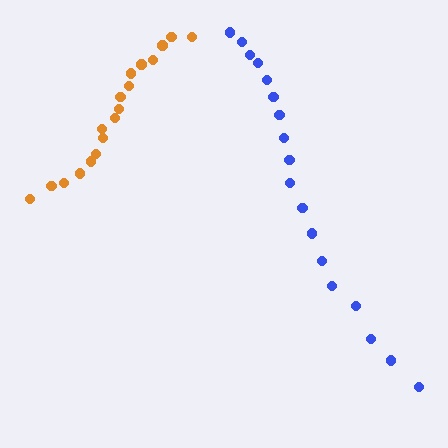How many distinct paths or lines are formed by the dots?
There are 2 distinct paths.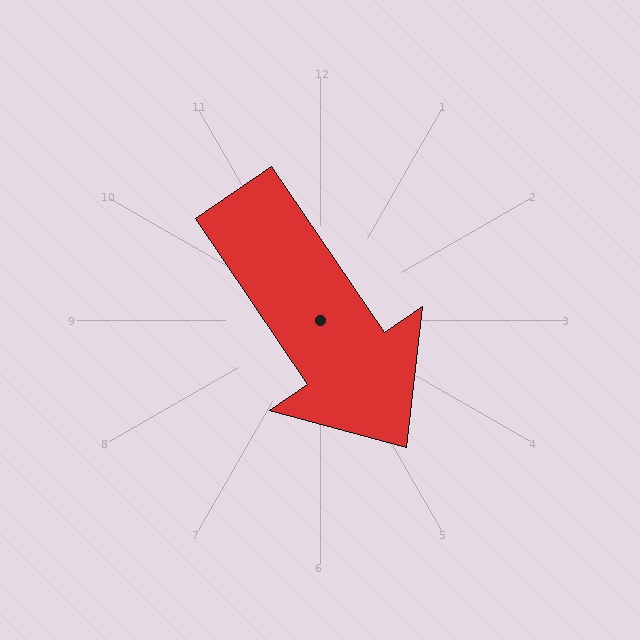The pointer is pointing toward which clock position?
Roughly 5 o'clock.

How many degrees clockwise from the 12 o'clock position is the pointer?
Approximately 146 degrees.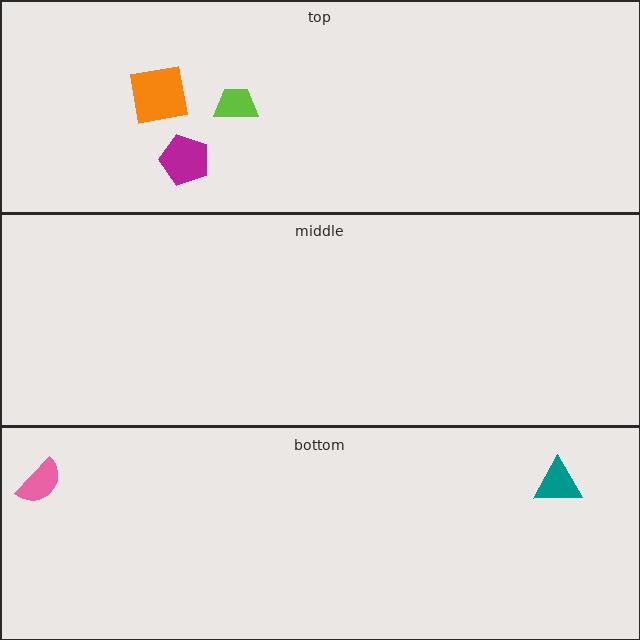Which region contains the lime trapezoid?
The top region.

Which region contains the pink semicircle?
The bottom region.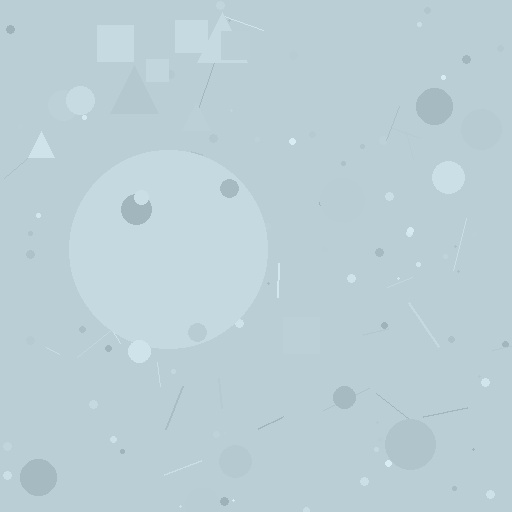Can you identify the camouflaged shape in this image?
The camouflaged shape is a circle.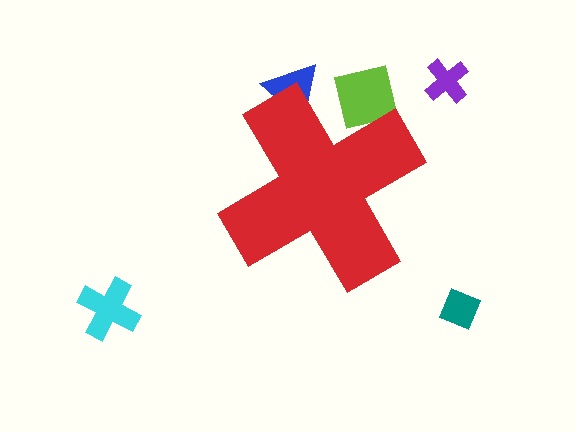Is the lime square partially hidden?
Yes, the lime square is partially hidden behind the red cross.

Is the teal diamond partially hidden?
No, the teal diamond is fully visible.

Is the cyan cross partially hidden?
No, the cyan cross is fully visible.